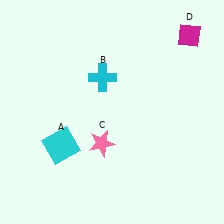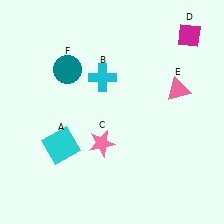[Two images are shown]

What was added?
A pink triangle (E), a teal circle (F) were added in Image 2.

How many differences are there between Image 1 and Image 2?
There are 2 differences between the two images.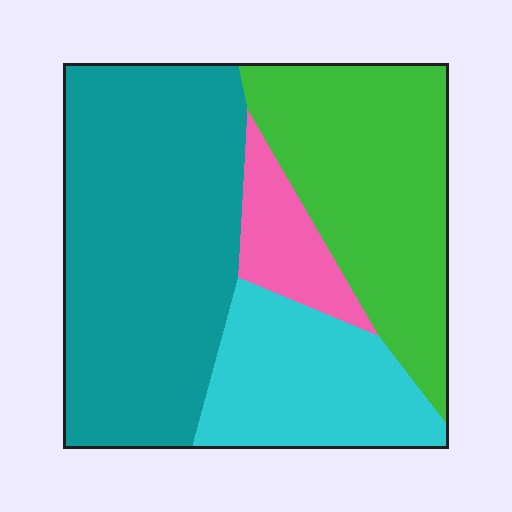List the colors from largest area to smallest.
From largest to smallest: teal, green, cyan, pink.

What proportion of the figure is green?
Green takes up between a quarter and a half of the figure.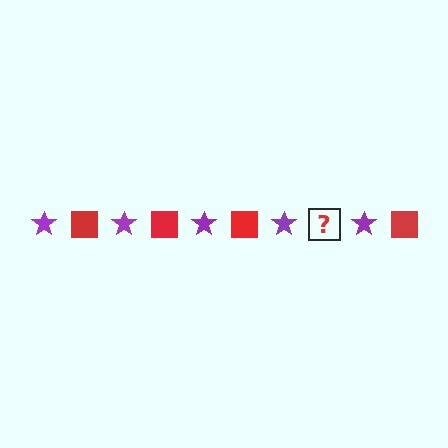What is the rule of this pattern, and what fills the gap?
The rule is that the pattern alternates between purple star and red square. The gap should be filled with a red square.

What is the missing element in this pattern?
The missing element is a red square.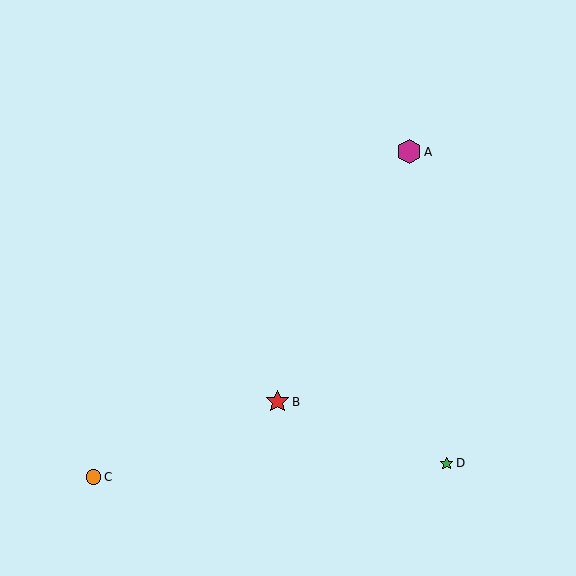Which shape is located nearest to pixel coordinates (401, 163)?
The magenta hexagon (labeled A) at (409, 152) is nearest to that location.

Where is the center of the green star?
The center of the green star is at (446, 463).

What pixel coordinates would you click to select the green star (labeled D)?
Click at (446, 463) to select the green star D.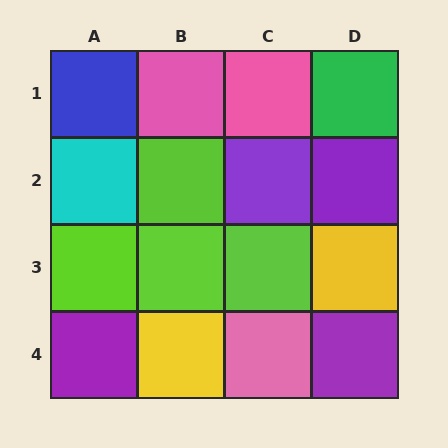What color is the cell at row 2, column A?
Cyan.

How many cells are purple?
4 cells are purple.